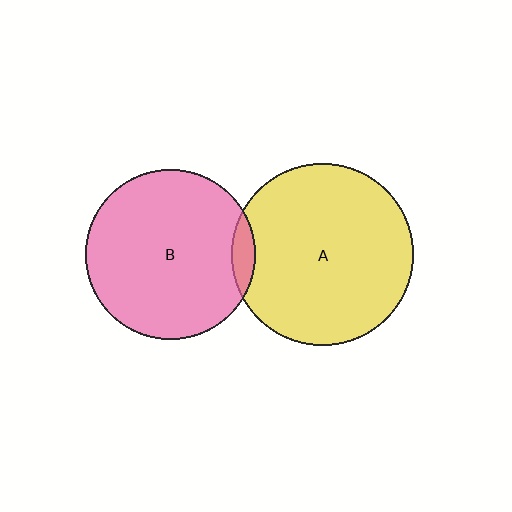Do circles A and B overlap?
Yes.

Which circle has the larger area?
Circle A (yellow).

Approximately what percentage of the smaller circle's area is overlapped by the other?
Approximately 5%.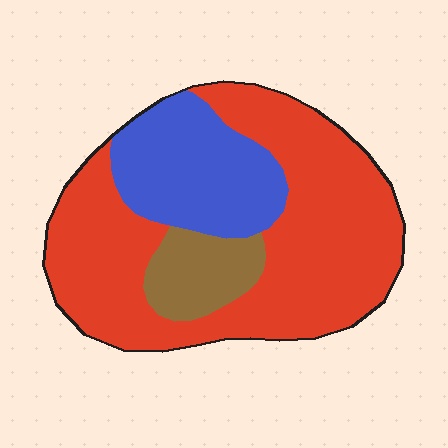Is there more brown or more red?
Red.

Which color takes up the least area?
Brown, at roughly 10%.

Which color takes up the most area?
Red, at roughly 65%.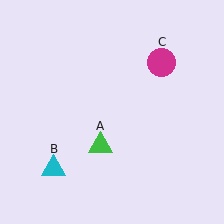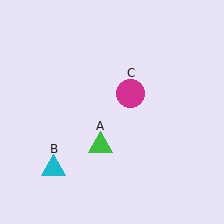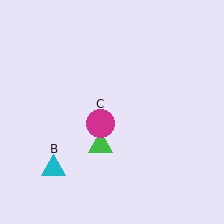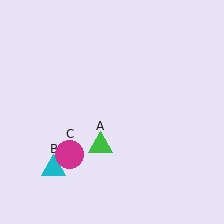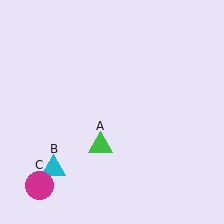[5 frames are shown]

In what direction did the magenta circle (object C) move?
The magenta circle (object C) moved down and to the left.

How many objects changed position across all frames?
1 object changed position: magenta circle (object C).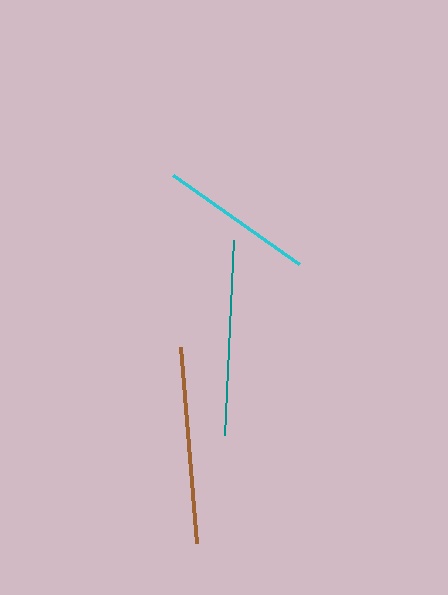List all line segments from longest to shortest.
From longest to shortest: brown, teal, cyan.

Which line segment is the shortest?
The cyan line is the shortest at approximately 154 pixels.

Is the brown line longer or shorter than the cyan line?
The brown line is longer than the cyan line.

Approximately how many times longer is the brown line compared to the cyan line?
The brown line is approximately 1.3 times the length of the cyan line.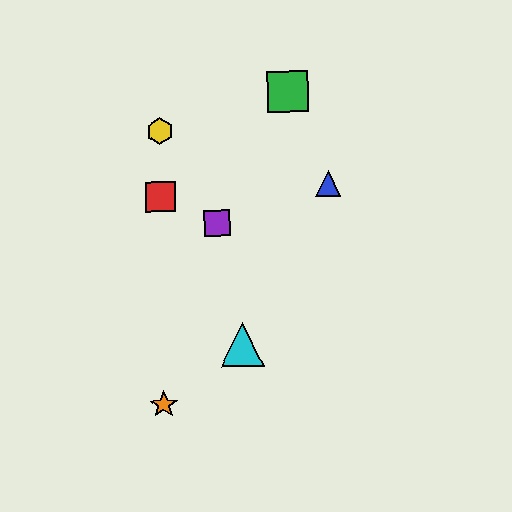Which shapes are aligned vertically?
The red square, the yellow hexagon, the orange star are aligned vertically.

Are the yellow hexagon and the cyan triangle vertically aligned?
No, the yellow hexagon is at x≈160 and the cyan triangle is at x≈243.